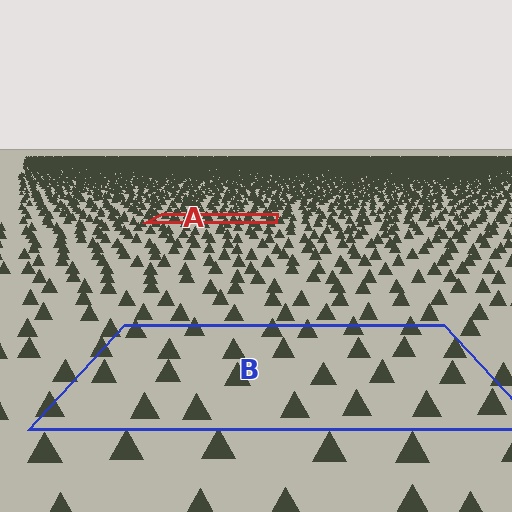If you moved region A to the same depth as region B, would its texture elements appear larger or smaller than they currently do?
They would appear larger. At a closer depth, the same texture elements are projected at a bigger on-screen size.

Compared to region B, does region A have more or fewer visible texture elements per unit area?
Region A has more texture elements per unit area — they are packed more densely because it is farther away.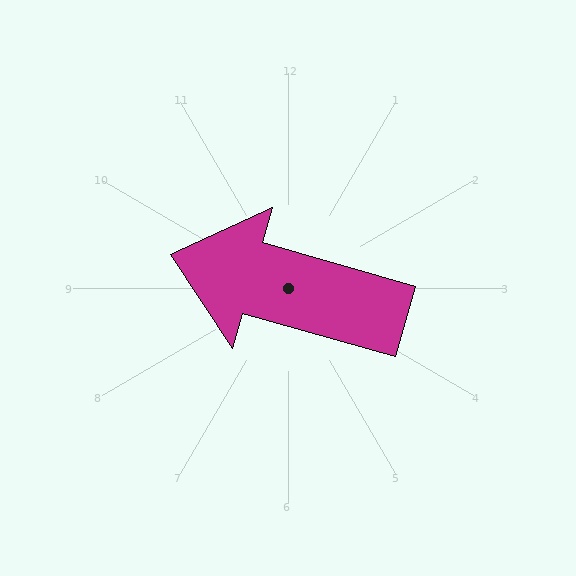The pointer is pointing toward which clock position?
Roughly 10 o'clock.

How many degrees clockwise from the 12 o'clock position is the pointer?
Approximately 286 degrees.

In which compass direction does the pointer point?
West.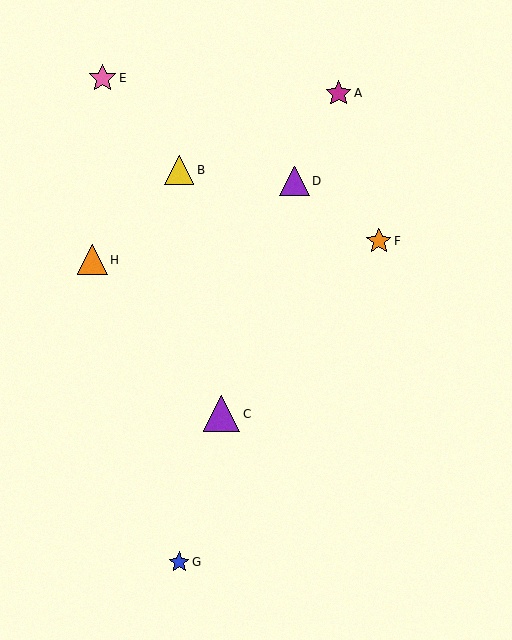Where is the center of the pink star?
The center of the pink star is at (102, 78).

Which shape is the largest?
The purple triangle (labeled C) is the largest.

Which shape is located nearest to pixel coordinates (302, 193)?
The purple triangle (labeled D) at (295, 181) is nearest to that location.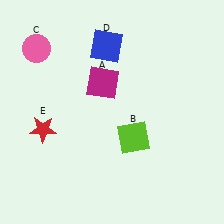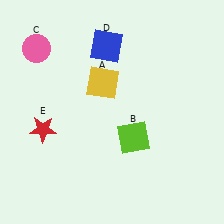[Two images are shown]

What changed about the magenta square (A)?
In Image 1, A is magenta. In Image 2, it changed to yellow.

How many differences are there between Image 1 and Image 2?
There is 1 difference between the two images.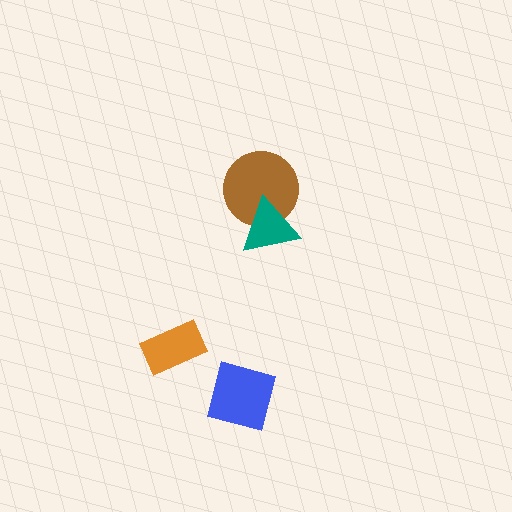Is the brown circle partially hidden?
Yes, it is partially covered by another shape.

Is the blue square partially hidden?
No, no other shape covers it.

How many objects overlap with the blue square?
0 objects overlap with the blue square.